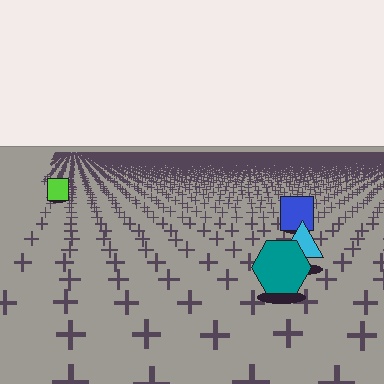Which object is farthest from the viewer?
The lime square is farthest from the viewer. It appears smaller and the ground texture around it is denser.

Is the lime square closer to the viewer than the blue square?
No. The blue square is closer — you can tell from the texture gradient: the ground texture is coarser near it.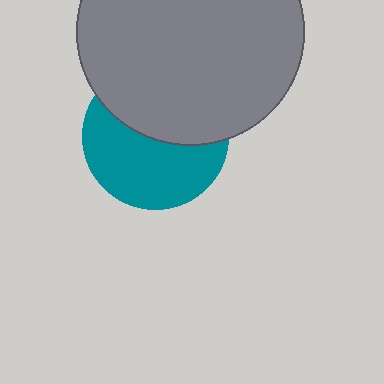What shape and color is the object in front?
The object in front is a gray circle.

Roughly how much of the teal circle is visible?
About half of it is visible (roughly 54%).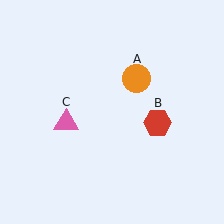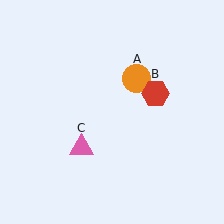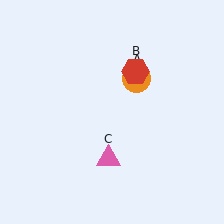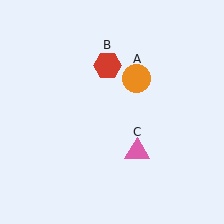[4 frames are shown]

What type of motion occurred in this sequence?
The red hexagon (object B), pink triangle (object C) rotated counterclockwise around the center of the scene.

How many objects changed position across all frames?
2 objects changed position: red hexagon (object B), pink triangle (object C).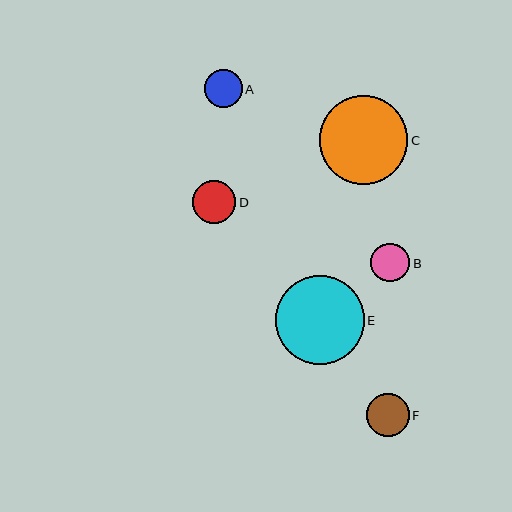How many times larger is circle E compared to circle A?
Circle E is approximately 2.4 times the size of circle A.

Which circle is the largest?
Circle C is the largest with a size of approximately 89 pixels.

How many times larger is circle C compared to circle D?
Circle C is approximately 2.0 times the size of circle D.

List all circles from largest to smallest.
From largest to smallest: C, E, D, F, B, A.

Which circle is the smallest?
Circle A is the smallest with a size of approximately 37 pixels.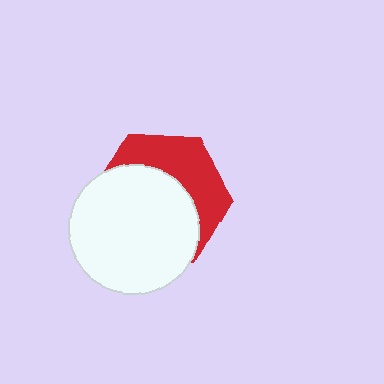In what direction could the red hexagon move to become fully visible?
The red hexagon could move up. That would shift it out from behind the white circle entirely.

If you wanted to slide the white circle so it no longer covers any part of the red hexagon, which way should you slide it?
Slide it down — that is the most direct way to separate the two shapes.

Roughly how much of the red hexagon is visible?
A small part of it is visible (roughly 39%).